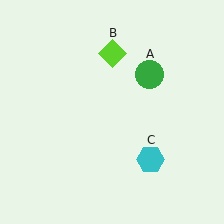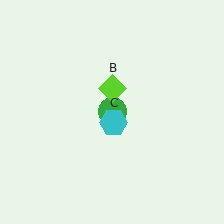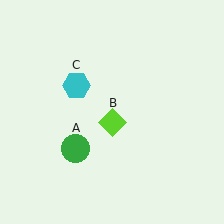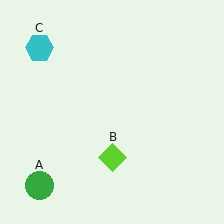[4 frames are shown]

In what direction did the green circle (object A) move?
The green circle (object A) moved down and to the left.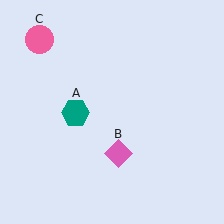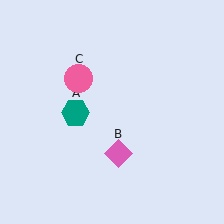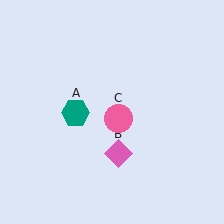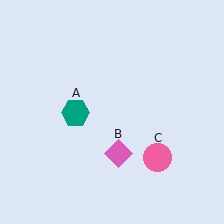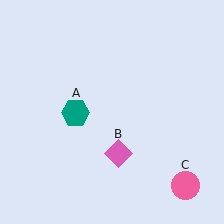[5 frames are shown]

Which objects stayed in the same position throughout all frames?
Teal hexagon (object A) and pink diamond (object B) remained stationary.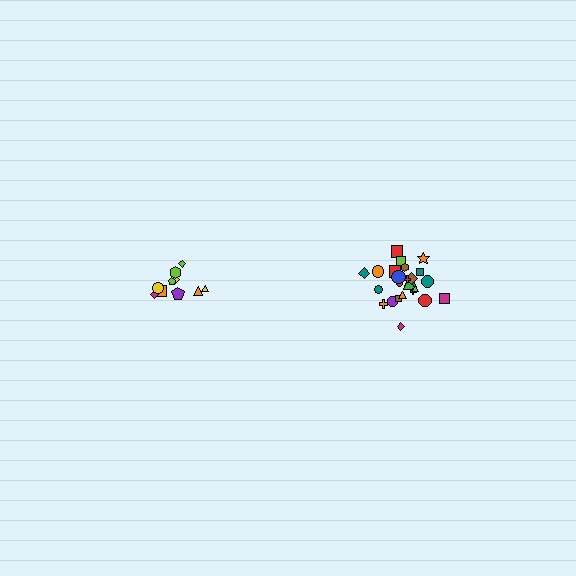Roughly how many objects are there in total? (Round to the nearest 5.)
Roughly 35 objects in total.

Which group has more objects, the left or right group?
The right group.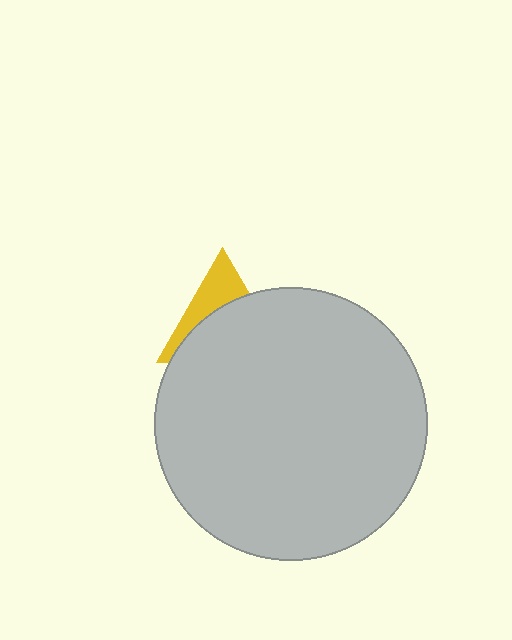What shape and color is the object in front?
The object in front is a light gray circle.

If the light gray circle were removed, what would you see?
You would see the complete yellow triangle.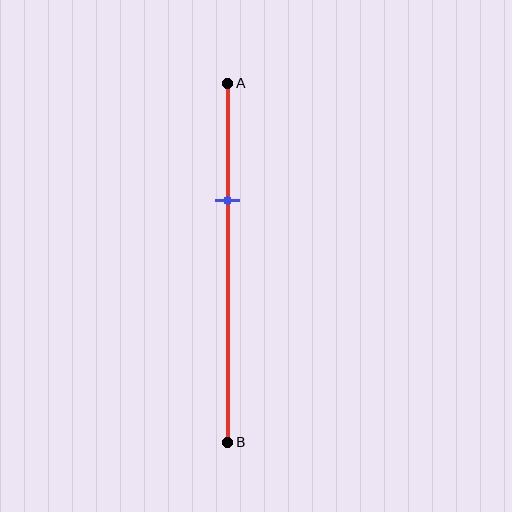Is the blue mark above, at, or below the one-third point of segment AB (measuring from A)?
The blue mark is approximately at the one-third point of segment AB.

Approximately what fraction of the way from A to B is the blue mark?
The blue mark is approximately 35% of the way from A to B.